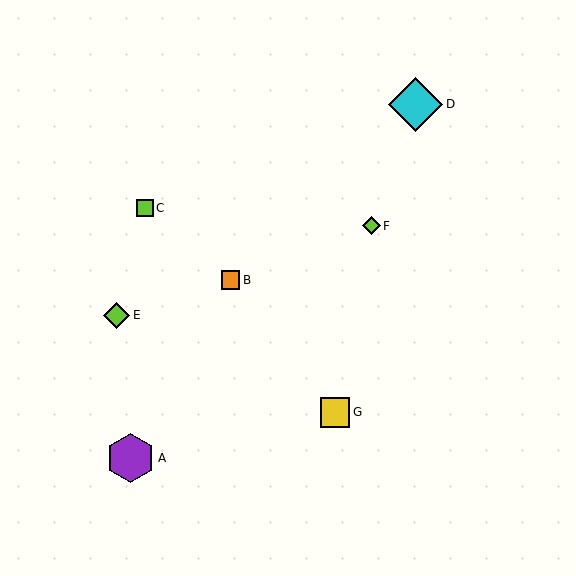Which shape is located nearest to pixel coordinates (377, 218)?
The lime diamond (labeled F) at (372, 226) is nearest to that location.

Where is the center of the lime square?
The center of the lime square is at (145, 208).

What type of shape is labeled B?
Shape B is an orange square.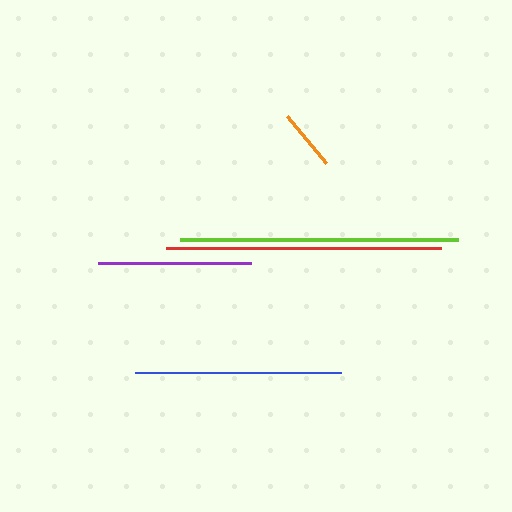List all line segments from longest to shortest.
From longest to shortest: lime, red, blue, purple, orange.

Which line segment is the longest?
The lime line is the longest at approximately 278 pixels.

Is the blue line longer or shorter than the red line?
The red line is longer than the blue line.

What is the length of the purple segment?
The purple segment is approximately 153 pixels long.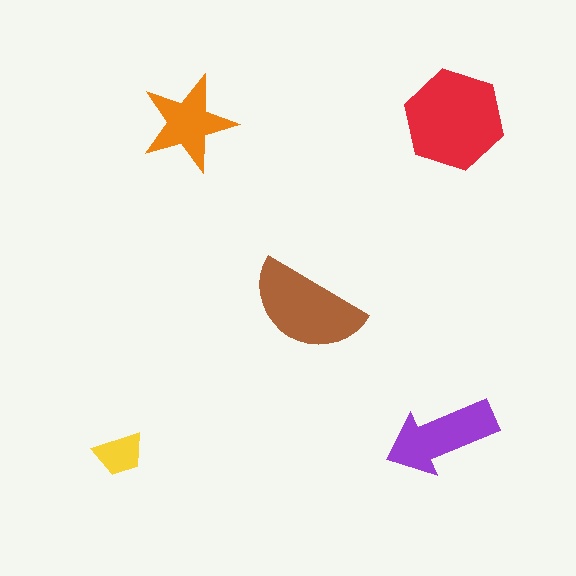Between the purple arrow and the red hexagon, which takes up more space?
The red hexagon.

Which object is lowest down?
The yellow trapezoid is bottommost.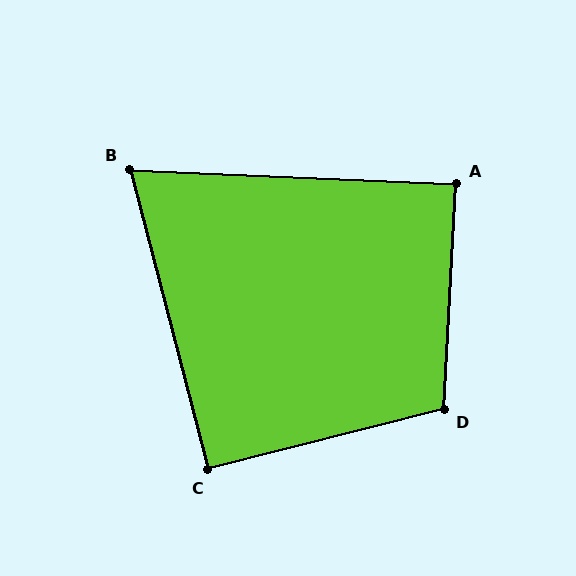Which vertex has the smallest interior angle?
B, at approximately 73 degrees.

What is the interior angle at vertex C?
Approximately 91 degrees (approximately right).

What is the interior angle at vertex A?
Approximately 89 degrees (approximately right).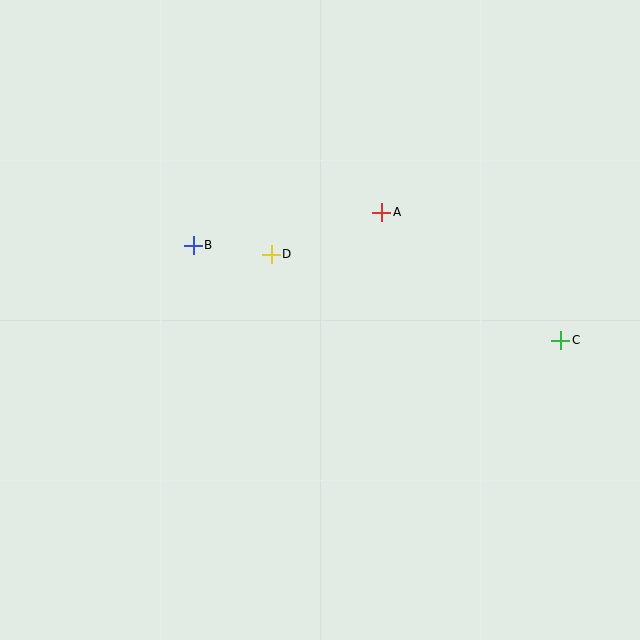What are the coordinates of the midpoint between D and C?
The midpoint between D and C is at (416, 297).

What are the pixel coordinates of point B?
Point B is at (193, 245).